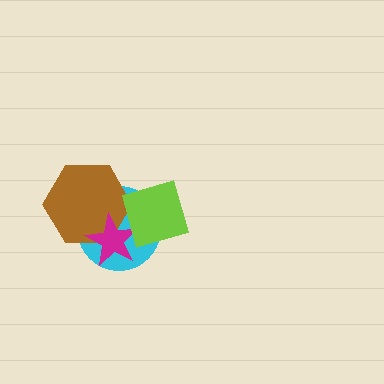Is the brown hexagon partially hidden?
Yes, it is partially covered by another shape.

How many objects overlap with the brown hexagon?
2 objects overlap with the brown hexagon.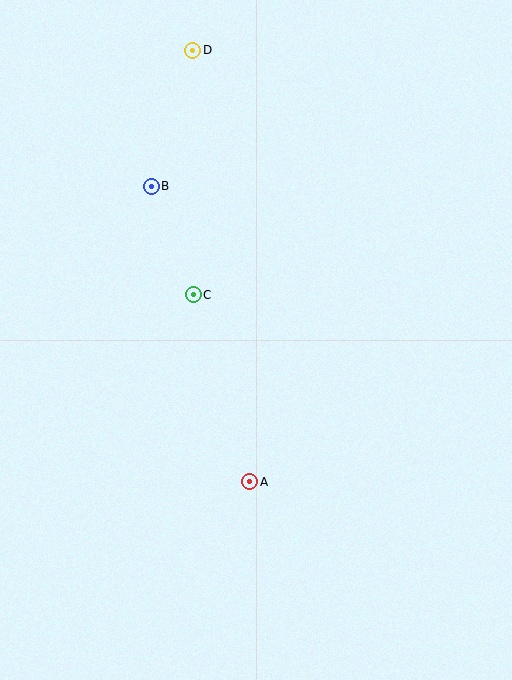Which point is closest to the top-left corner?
Point D is closest to the top-left corner.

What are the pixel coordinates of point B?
Point B is at (151, 186).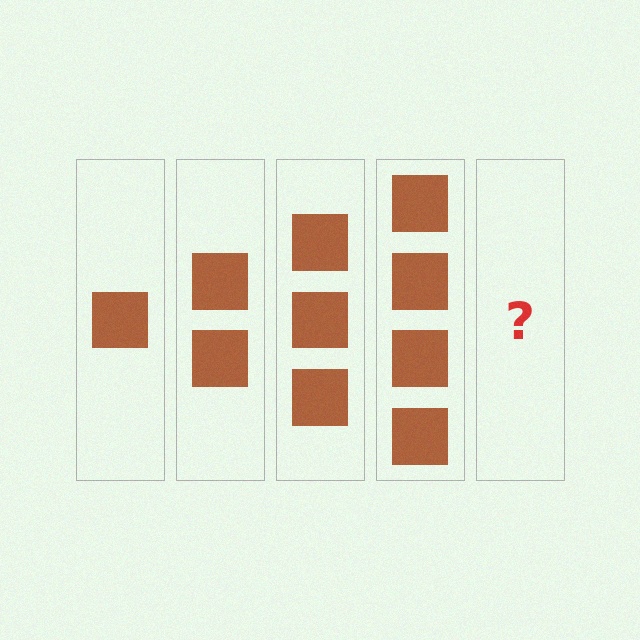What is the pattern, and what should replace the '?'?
The pattern is that each step adds one more square. The '?' should be 5 squares.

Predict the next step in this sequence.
The next step is 5 squares.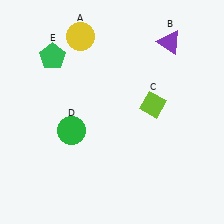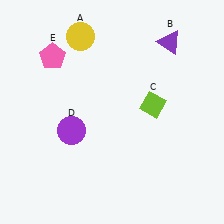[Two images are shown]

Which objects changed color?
D changed from green to purple. E changed from green to pink.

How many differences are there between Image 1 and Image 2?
There are 2 differences between the two images.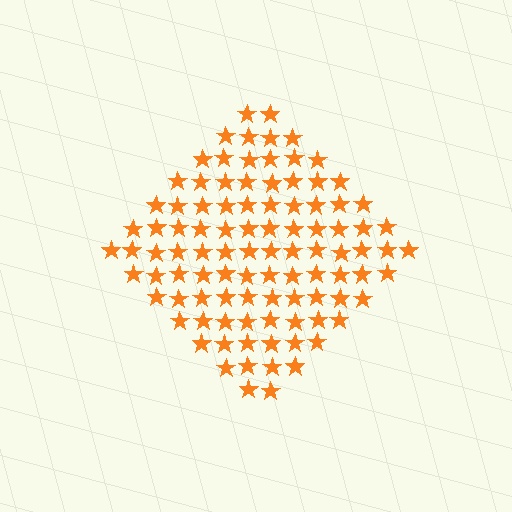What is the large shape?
The large shape is a diamond.